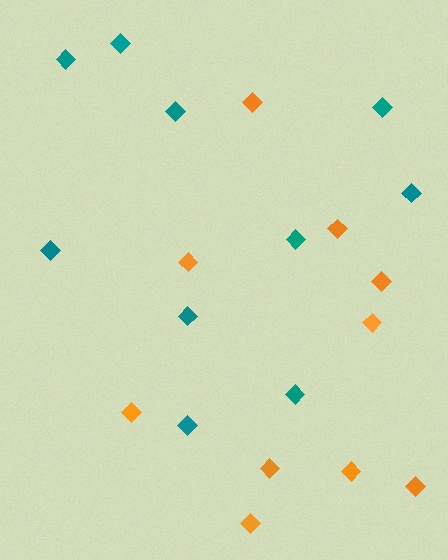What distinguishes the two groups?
There are 2 groups: one group of orange diamonds (10) and one group of teal diamonds (10).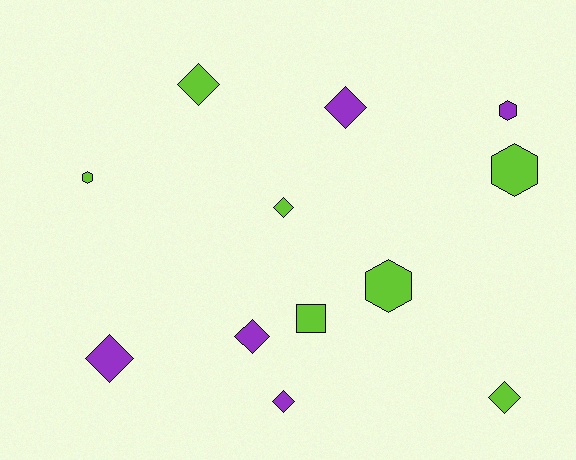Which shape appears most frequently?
Diamond, with 7 objects.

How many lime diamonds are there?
There are 3 lime diamonds.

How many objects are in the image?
There are 12 objects.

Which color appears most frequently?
Lime, with 7 objects.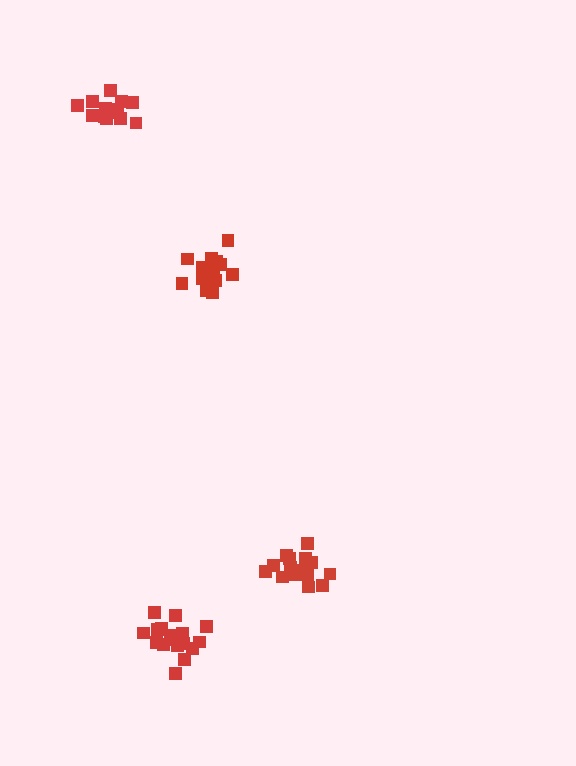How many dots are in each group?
Group 1: 17 dots, Group 2: 15 dots, Group 3: 16 dots, Group 4: 14 dots (62 total).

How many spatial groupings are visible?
There are 4 spatial groupings.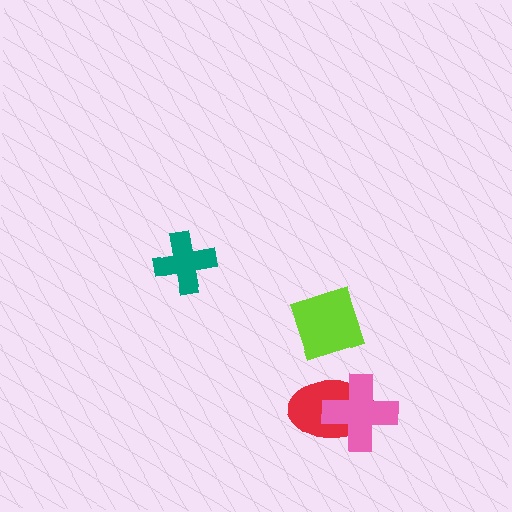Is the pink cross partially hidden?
No, no other shape covers it.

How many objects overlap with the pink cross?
1 object overlaps with the pink cross.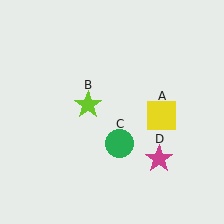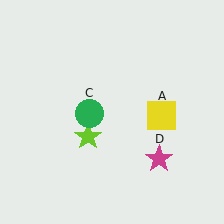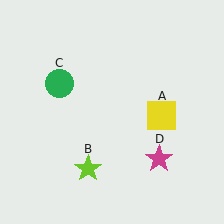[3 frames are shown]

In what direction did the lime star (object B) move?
The lime star (object B) moved down.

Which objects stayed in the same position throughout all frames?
Yellow square (object A) and magenta star (object D) remained stationary.